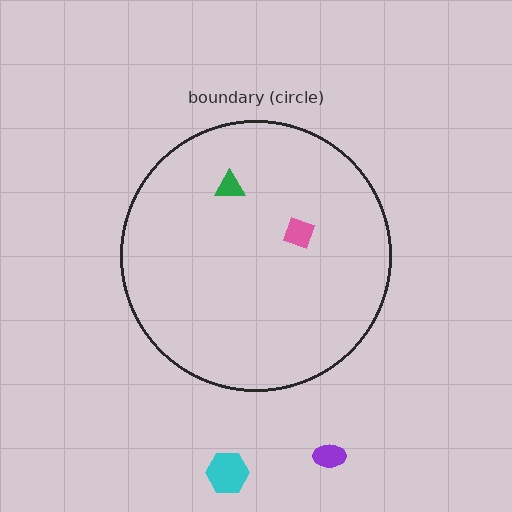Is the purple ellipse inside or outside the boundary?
Outside.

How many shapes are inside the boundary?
2 inside, 2 outside.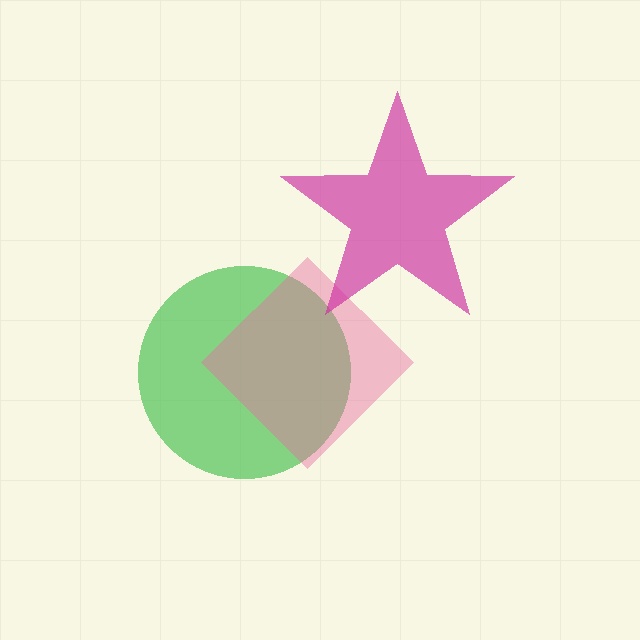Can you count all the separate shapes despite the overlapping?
Yes, there are 3 separate shapes.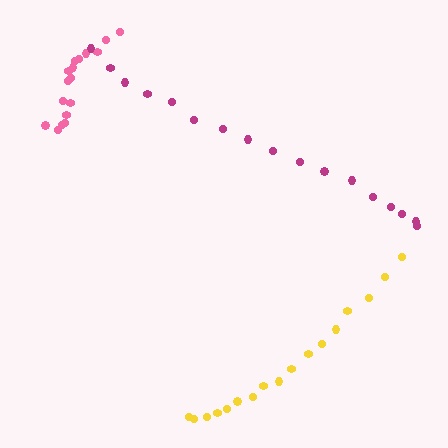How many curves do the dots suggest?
There are 3 distinct paths.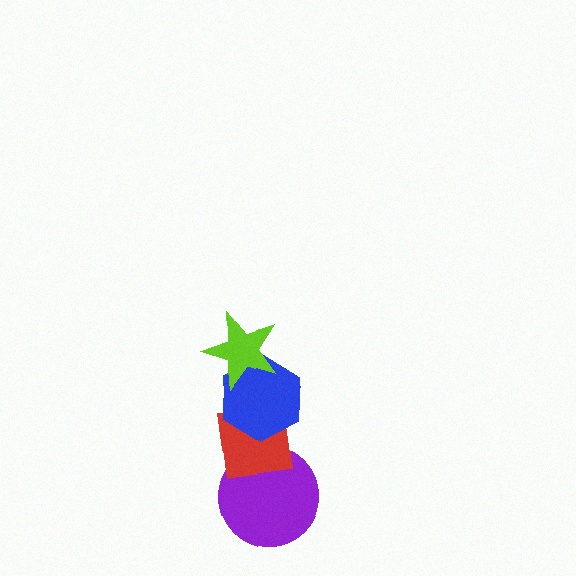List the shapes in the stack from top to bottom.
From top to bottom: the lime star, the blue hexagon, the red square, the purple circle.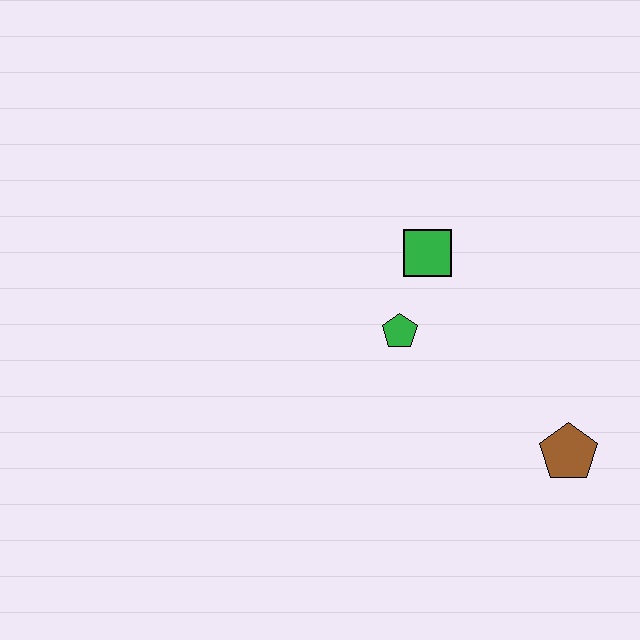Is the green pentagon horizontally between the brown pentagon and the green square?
No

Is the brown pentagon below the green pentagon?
Yes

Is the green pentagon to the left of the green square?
Yes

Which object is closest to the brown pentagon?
The green pentagon is closest to the brown pentagon.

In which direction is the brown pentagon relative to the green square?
The brown pentagon is below the green square.